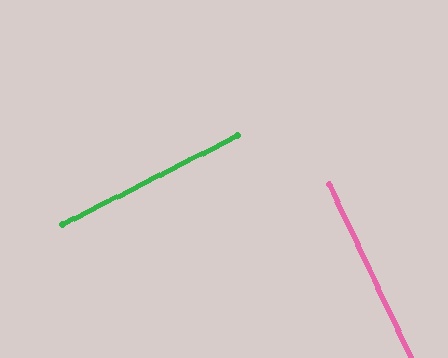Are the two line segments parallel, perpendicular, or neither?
Perpendicular — they meet at approximately 89°.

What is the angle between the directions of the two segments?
Approximately 89 degrees.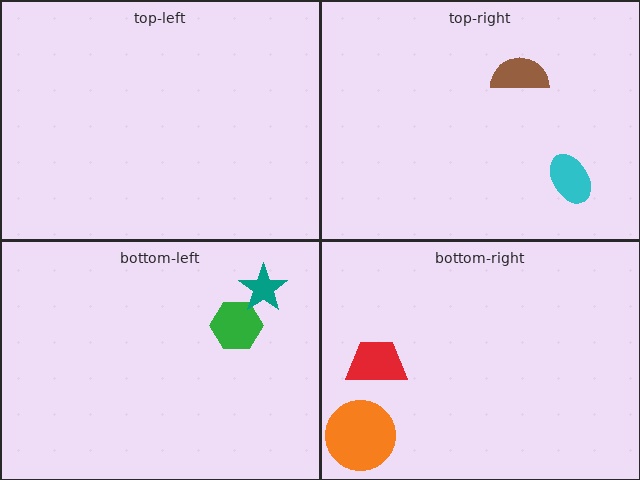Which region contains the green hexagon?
The bottom-left region.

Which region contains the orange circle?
The bottom-right region.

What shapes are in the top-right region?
The brown semicircle, the cyan ellipse.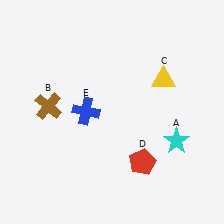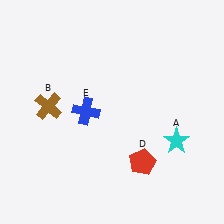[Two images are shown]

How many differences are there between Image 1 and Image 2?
There is 1 difference between the two images.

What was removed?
The yellow triangle (C) was removed in Image 2.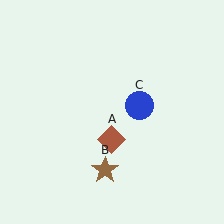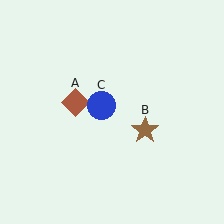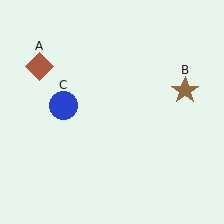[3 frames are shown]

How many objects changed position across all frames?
3 objects changed position: brown diamond (object A), brown star (object B), blue circle (object C).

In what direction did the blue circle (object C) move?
The blue circle (object C) moved left.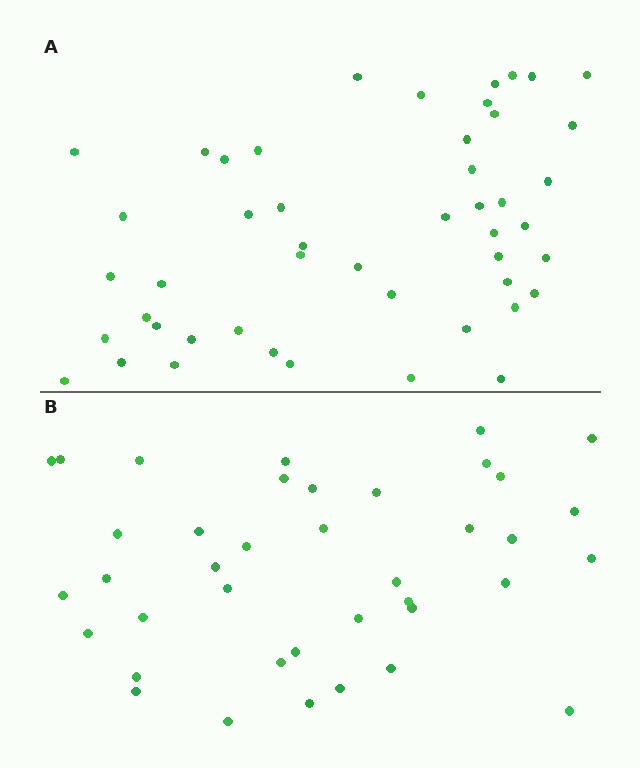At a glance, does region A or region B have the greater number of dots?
Region A (the top region) has more dots.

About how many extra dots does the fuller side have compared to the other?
Region A has roughly 8 or so more dots than region B.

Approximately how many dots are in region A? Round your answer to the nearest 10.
About 50 dots. (The exact count is 48, which rounds to 50.)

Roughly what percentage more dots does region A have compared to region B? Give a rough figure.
About 25% more.